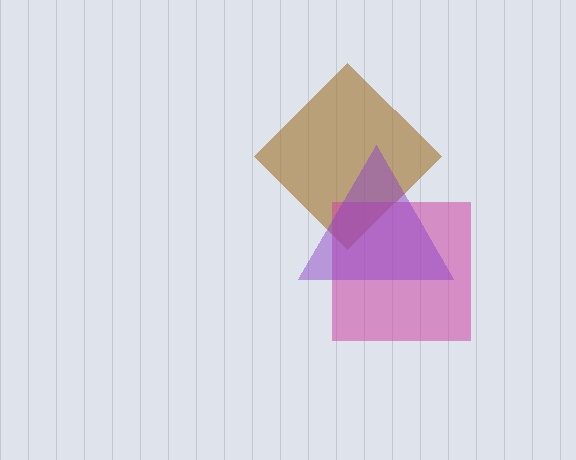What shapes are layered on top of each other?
The layered shapes are: a brown diamond, a magenta square, a purple triangle.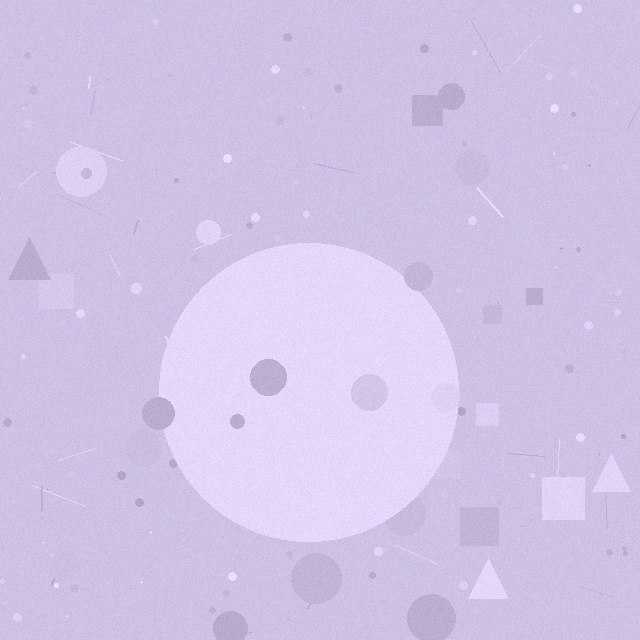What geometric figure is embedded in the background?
A circle is embedded in the background.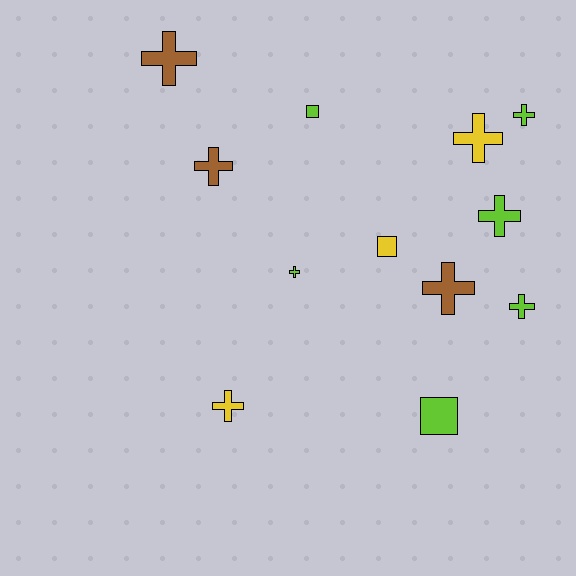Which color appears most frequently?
Lime, with 6 objects.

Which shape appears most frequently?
Cross, with 9 objects.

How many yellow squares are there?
There is 1 yellow square.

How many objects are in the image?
There are 12 objects.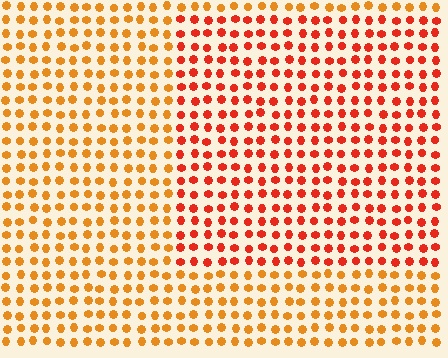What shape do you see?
I see a rectangle.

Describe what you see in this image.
The image is filled with small orange elements in a uniform arrangement. A rectangle-shaped region is visible where the elements are tinted to a slightly different hue, forming a subtle color boundary.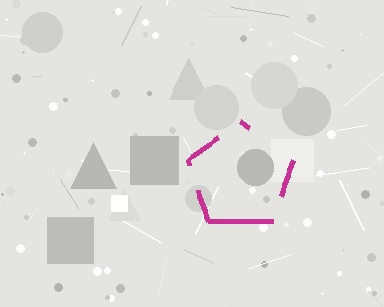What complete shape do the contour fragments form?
The contour fragments form a pentagon.